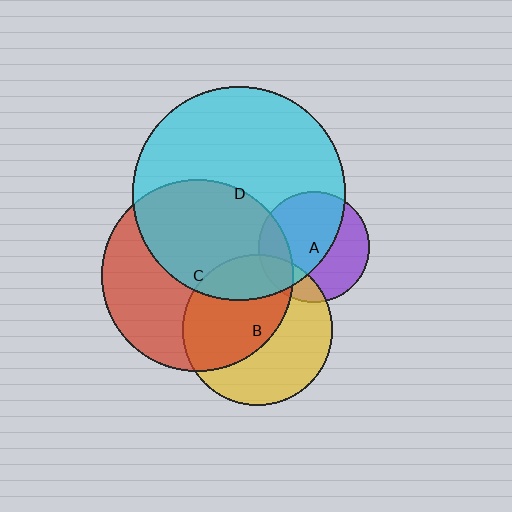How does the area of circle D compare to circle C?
Approximately 1.2 times.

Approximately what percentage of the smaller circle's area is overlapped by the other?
Approximately 60%.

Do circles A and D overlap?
Yes.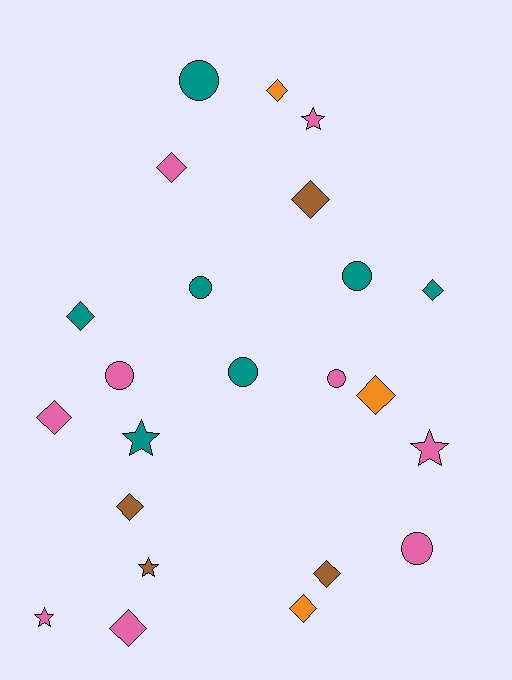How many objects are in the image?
There are 23 objects.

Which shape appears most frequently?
Diamond, with 11 objects.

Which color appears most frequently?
Pink, with 9 objects.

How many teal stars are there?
There is 1 teal star.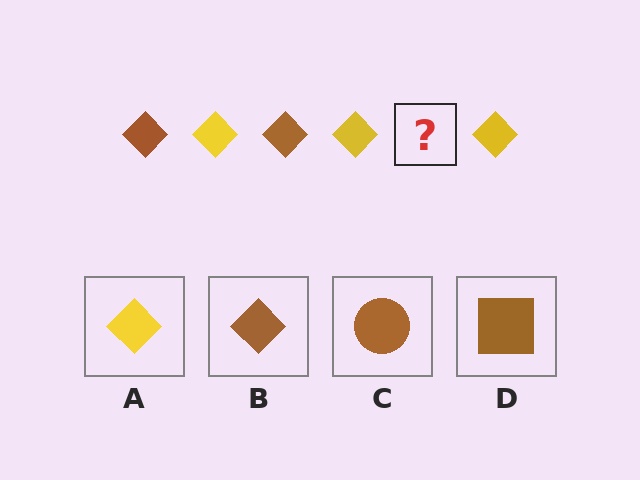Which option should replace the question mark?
Option B.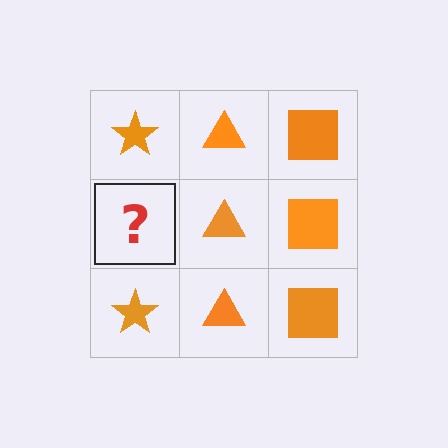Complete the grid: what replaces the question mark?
The question mark should be replaced with an orange star.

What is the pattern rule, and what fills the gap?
The rule is that each column has a consistent shape. The gap should be filled with an orange star.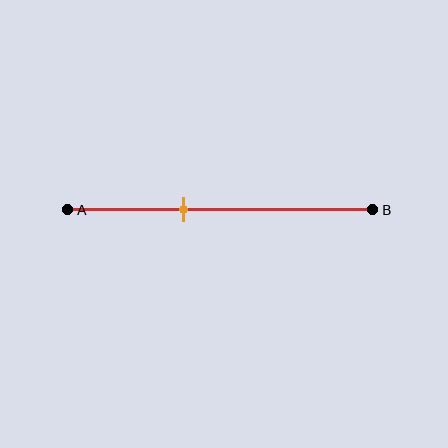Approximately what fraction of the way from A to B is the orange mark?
The orange mark is approximately 40% of the way from A to B.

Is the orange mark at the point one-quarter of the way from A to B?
No, the mark is at about 40% from A, not at the 25% one-quarter point.